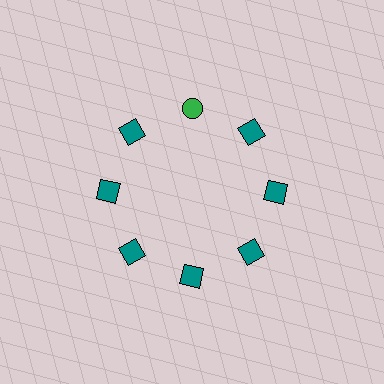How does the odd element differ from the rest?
It differs in both color (green instead of teal) and shape (circle instead of square).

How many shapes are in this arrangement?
There are 8 shapes arranged in a ring pattern.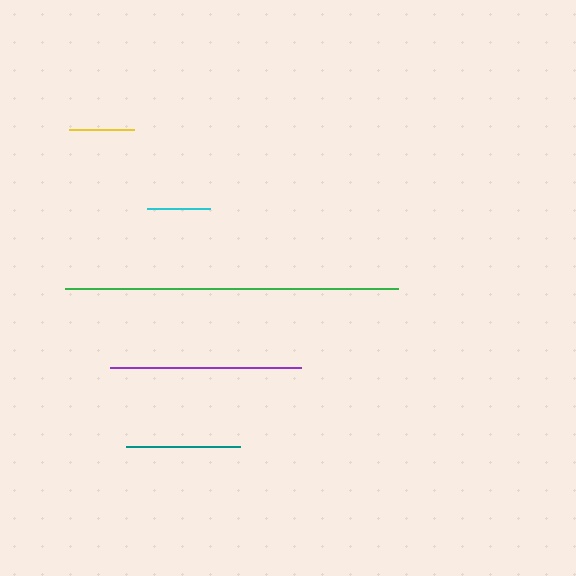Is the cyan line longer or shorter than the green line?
The green line is longer than the cyan line.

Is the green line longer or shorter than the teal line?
The green line is longer than the teal line.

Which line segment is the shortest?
The cyan line is the shortest at approximately 64 pixels.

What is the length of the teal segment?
The teal segment is approximately 114 pixels long.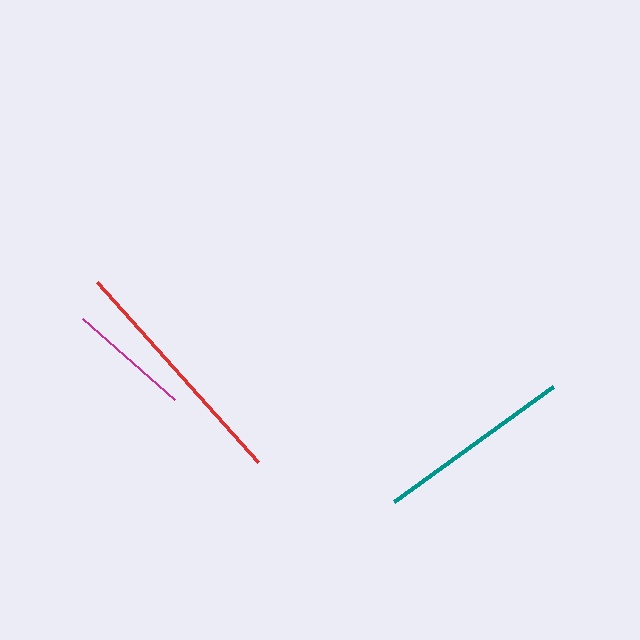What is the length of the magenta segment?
The magenta segment is approximately 122 pixels long.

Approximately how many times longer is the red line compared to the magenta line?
The red line is approximately 2.0 times the length of the magenta line.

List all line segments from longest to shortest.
From longest to shortest: red, teal, magenta.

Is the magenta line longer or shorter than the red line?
The red line is longer than the magenta line.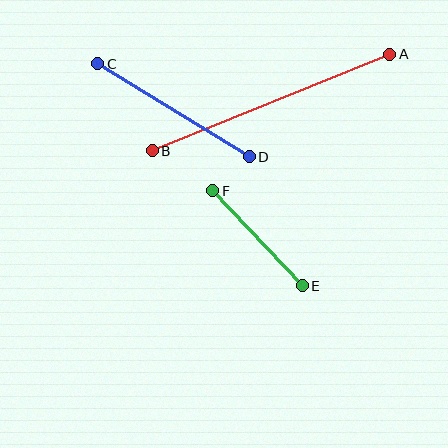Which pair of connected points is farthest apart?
Points A and B are farthest apart.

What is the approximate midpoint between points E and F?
The midpoint is at approximately (257, 238) pixels.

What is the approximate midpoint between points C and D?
The midpoint is at approximately (173, 110) pixels.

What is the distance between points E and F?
The distance is approximately 130 pixels.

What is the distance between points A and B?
The distance is approximately 256 pixels.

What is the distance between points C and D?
The distance is approximately 178 pixels.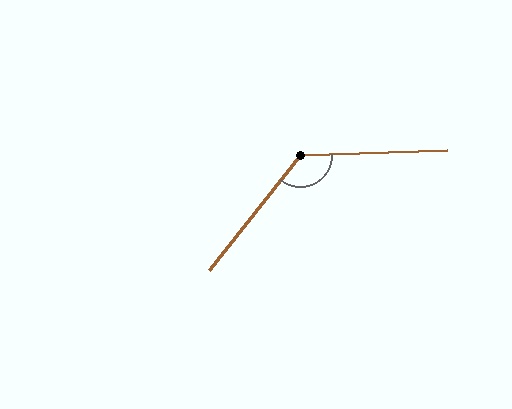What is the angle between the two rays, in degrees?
Approximately 131 degrees.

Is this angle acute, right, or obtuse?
It is obtuse.